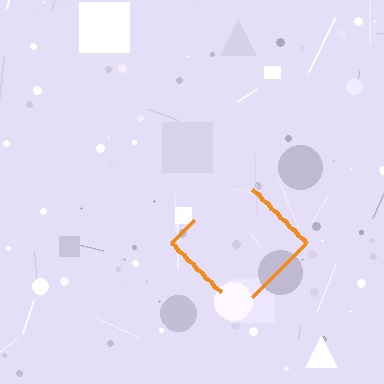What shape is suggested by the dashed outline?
The dashed outline suggests a diamond.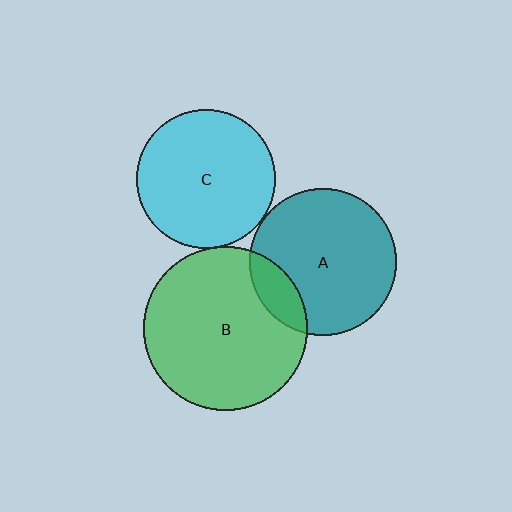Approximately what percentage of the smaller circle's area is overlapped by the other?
Approximately 15%.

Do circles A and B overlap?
Yes.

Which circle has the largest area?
Circle B (green).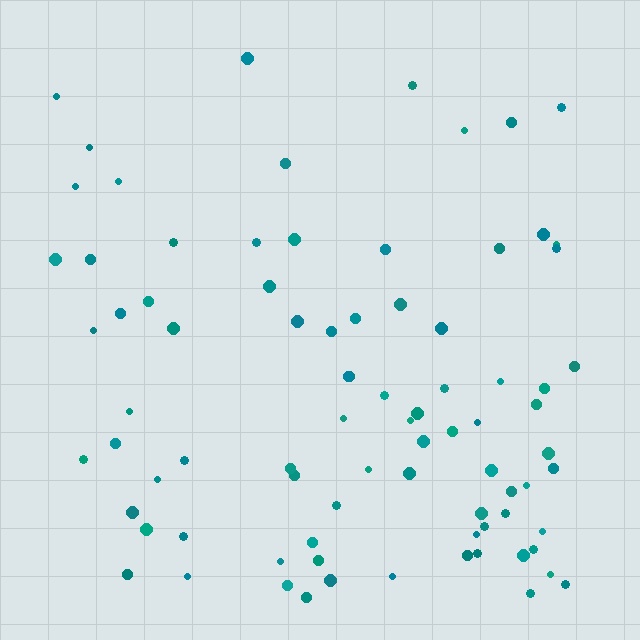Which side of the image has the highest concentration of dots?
The bottom.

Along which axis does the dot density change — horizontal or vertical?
Vertical.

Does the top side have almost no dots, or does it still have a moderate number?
Still a moderate number, just noticeably fewer than the bottom.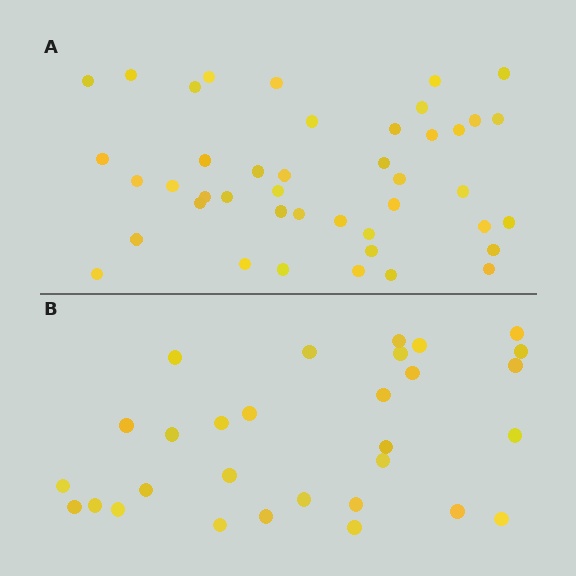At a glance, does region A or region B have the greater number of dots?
Region A (the top region) has more dots.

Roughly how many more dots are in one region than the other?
Region A has approximately 15 more dots than region B.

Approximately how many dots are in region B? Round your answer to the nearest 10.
About 30 dots.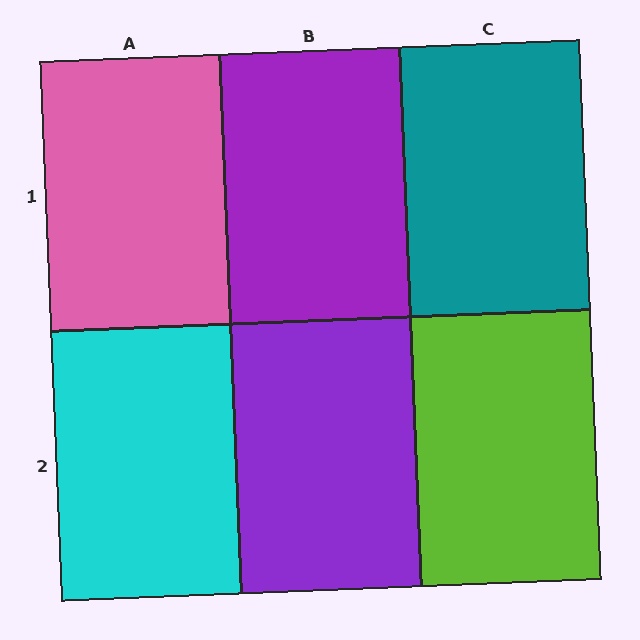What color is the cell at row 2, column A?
Cyan.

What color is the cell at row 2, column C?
Lime.